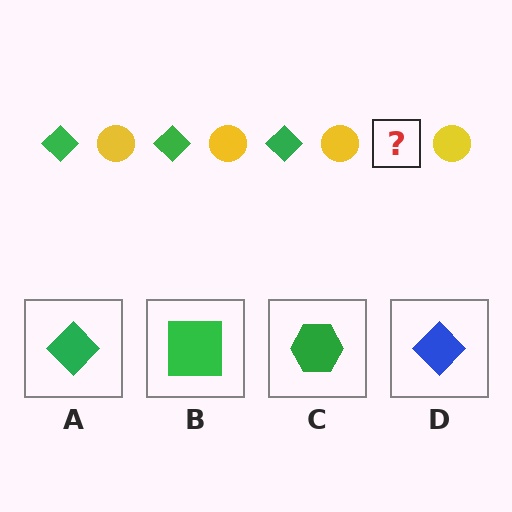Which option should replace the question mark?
Option A.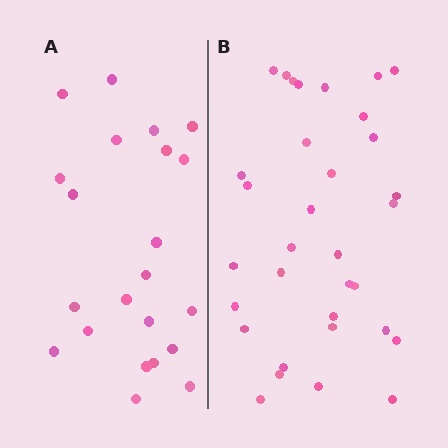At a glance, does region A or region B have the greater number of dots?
Region B (the right region) has more dots.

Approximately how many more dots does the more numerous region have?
Region B has roughly 12 or so more dots than region A.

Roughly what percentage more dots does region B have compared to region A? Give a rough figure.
About 50% more.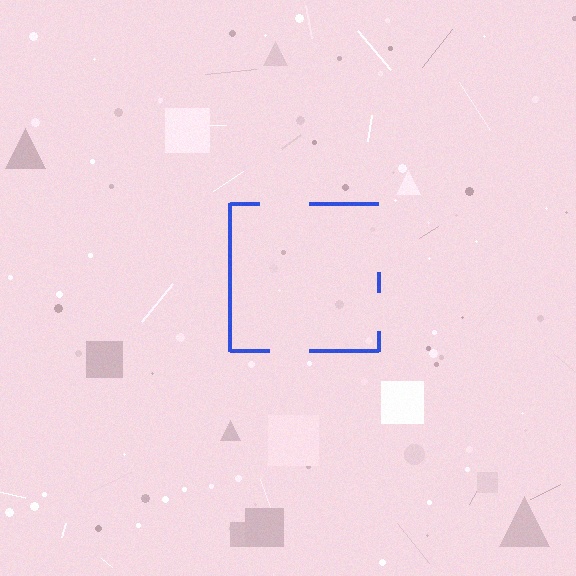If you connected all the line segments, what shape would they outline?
They would outline a square.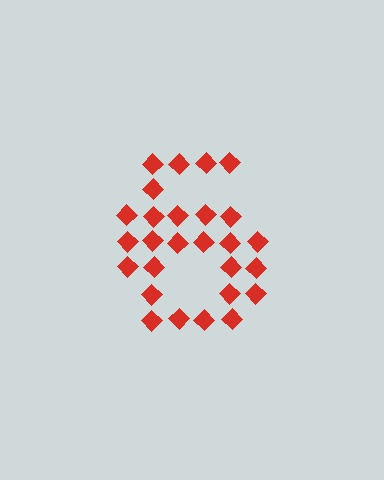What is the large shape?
The large shape is the digit 6.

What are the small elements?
The small elements are diamonds.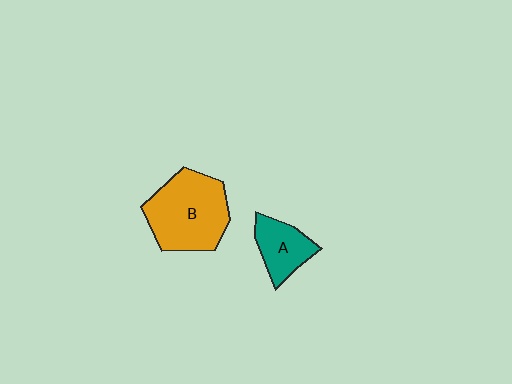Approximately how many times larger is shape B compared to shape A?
Approximately 2.0 times.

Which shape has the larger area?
Shape B (orange).